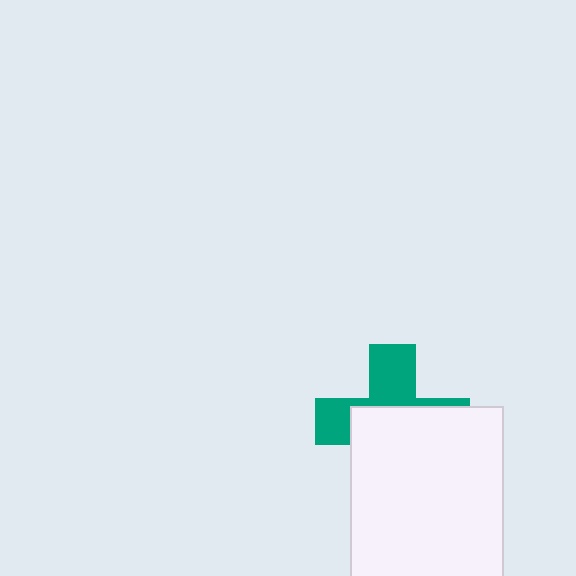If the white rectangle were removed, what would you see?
You would see the complete teal cross.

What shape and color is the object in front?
The object in front is a white rectangle.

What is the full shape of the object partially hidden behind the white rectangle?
The partially hidden object is a teal cross.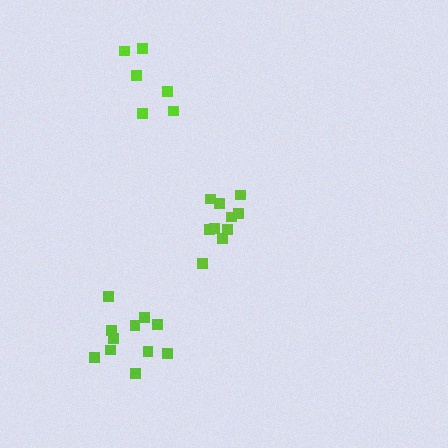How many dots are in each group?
Group 1: 10 dots, Group 2: 6 dots, Group 3: 11 dots (27 total).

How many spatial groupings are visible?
There are 3 spatial groupings.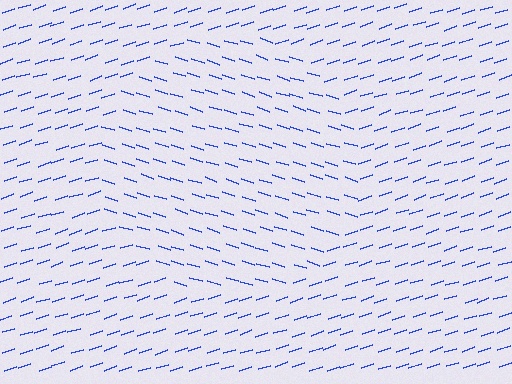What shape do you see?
I see a circle.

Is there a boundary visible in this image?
Yes, there is a texture boundary formed by a change in line orientation.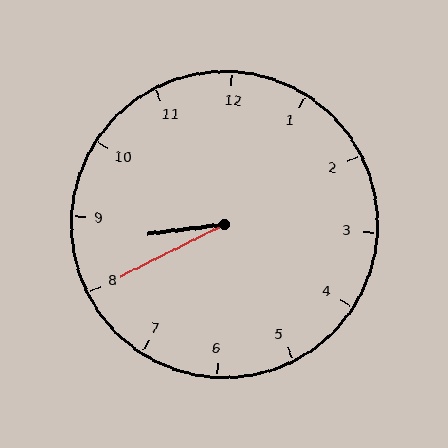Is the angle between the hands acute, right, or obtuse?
It is acute.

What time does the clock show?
8:40.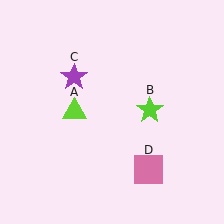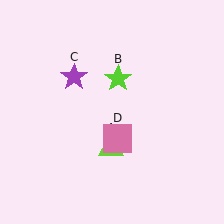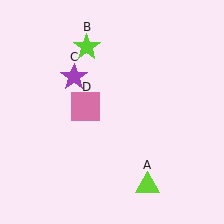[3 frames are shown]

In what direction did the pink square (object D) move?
The pink square (object D) moved up and to the left.